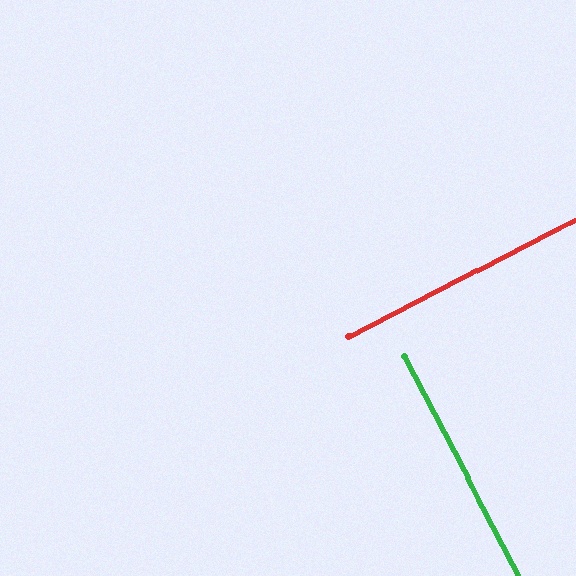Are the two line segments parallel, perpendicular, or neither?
Perpendicular — they meet at approximately 90°.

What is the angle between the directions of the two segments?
Approximately 90 degrees.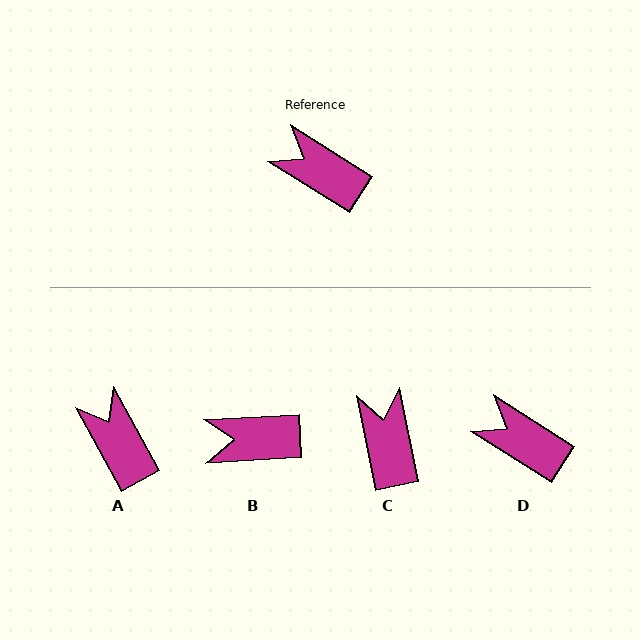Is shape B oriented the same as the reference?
No, it is off by about 35 degrees.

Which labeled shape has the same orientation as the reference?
D.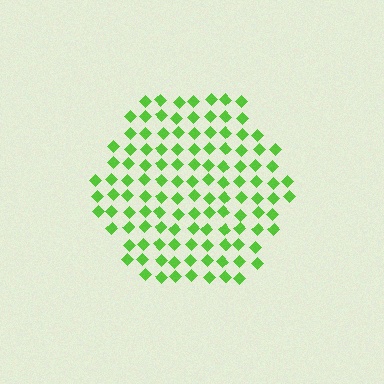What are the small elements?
The small elements are diamonds.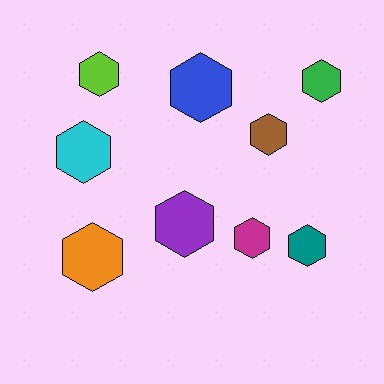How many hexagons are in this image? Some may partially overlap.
There are 9 hexagons.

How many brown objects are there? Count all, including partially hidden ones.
There is 1 brown object.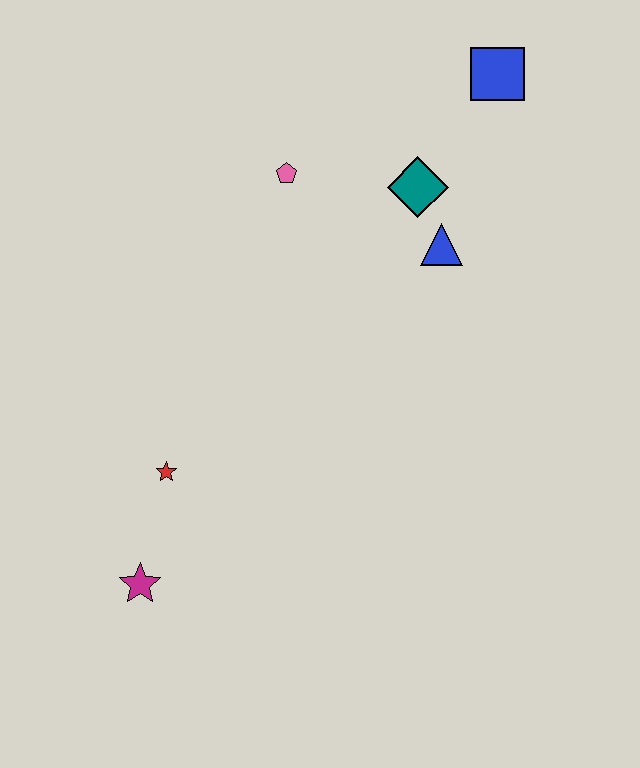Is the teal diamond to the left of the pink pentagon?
No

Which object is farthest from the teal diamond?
The magenta star is farthest from the teal diamond.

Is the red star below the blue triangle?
Yes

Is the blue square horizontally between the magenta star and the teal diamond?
No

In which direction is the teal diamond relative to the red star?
The teal diamond is above the red star.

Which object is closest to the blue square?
The teal diamond is closest to the blue square.